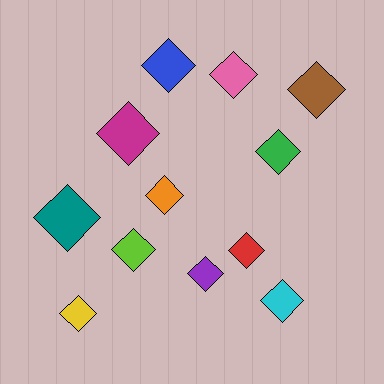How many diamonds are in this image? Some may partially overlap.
There are 12 diamonds.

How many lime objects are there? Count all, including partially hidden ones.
There is 1 lime object.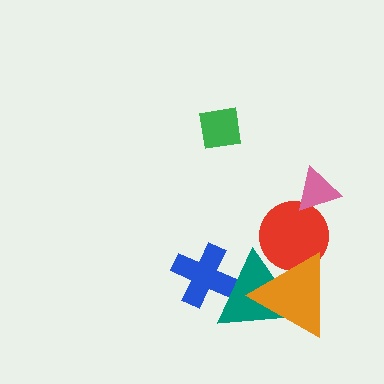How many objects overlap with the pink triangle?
1 object overlaps with the pink triangle.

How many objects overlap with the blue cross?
1 object overlaps with the blue cross.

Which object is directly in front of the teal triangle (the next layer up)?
The red circle is directly in front of the teal triangle.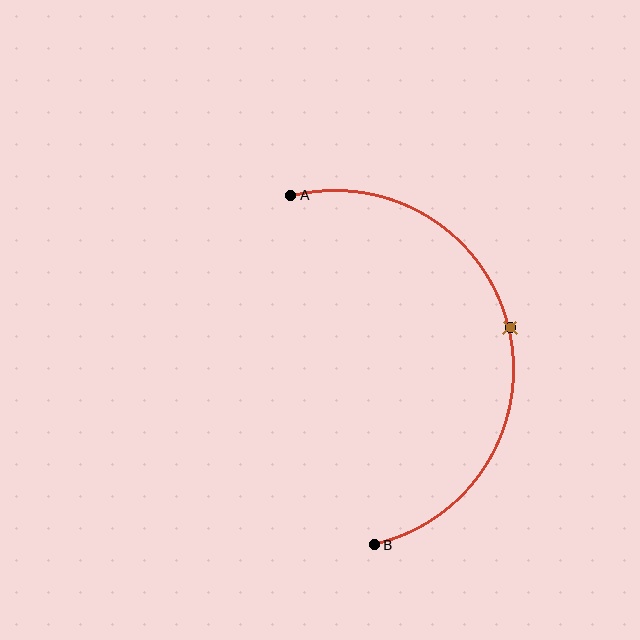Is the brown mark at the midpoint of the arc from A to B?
Yes. The brown mark lies on the arc at equal arc-length from both A and B — it is the arc midpoint.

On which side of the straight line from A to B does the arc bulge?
The arc bulges to the right of the straight line connecting A and B.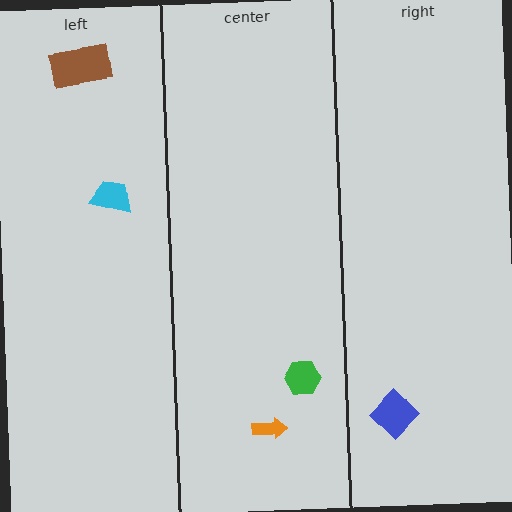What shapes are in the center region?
The orange arrow, the green hexagon.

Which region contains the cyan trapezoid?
The left region.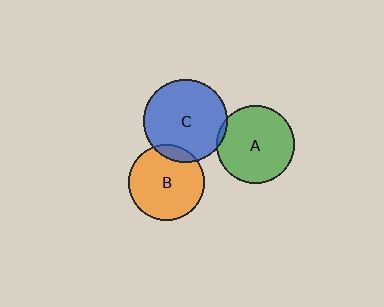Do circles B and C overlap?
Yes.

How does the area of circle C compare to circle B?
Approximately 1.2 times.